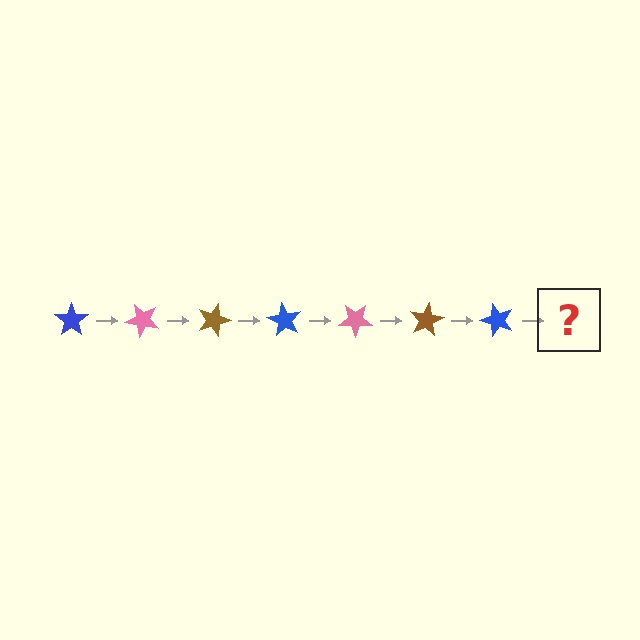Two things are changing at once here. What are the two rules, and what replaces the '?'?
The two rules are that it rotates 45 degrees each step and the color cycles through blue, pink, and brown. The '?' should be a pink star, rotated 315 degrees from the start.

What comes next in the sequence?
The next element should be a pink star, rotated 315 degrees from the start.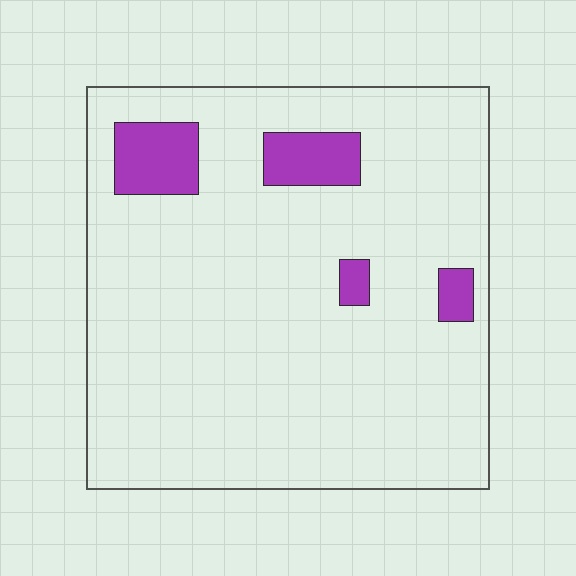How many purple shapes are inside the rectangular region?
4.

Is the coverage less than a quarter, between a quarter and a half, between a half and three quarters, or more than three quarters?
Less than a quarter.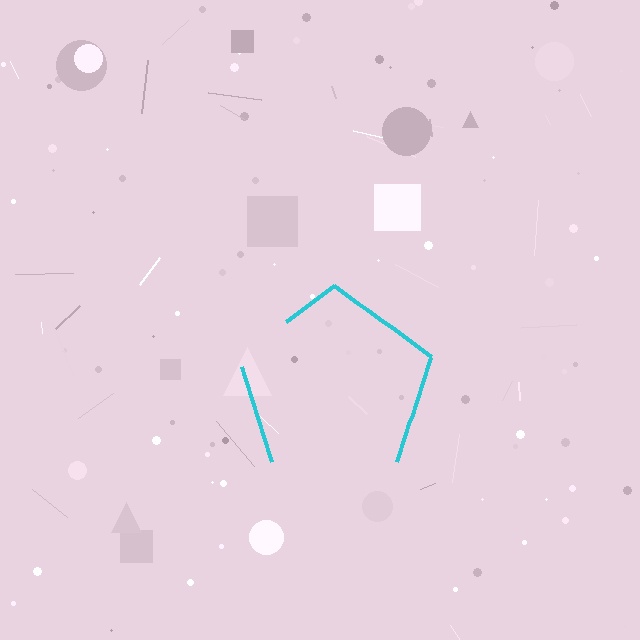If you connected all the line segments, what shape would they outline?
They would outline a pentagon.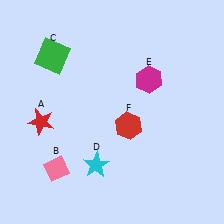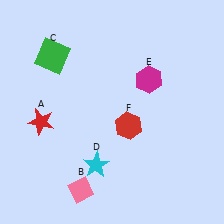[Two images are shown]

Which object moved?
The pink diamond (B) moved right.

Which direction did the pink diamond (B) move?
The pink diamond (B) moved right.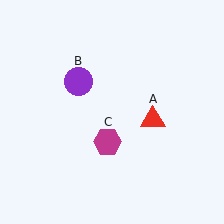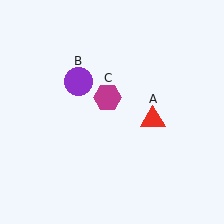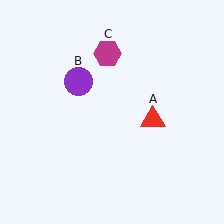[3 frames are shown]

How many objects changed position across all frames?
1 object changed position: magenta hexagon (object C).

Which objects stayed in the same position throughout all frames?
Red triangle (object A) and purple circle (object B) remained stationary.